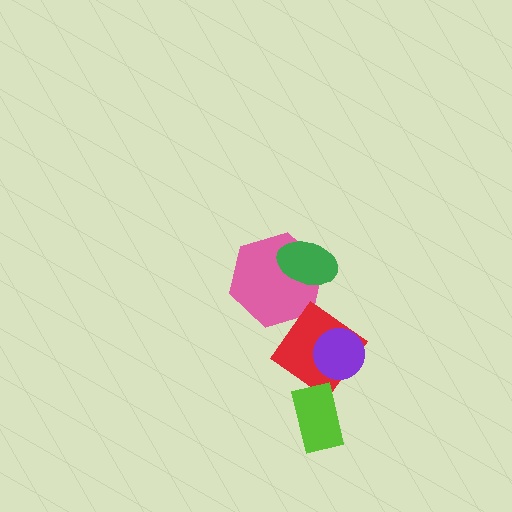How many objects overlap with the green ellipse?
1 object overlaps with the green ellipse.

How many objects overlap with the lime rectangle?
0 objects overlap with the lime rectangle.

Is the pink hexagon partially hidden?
Yes, it is partially covered by another shape.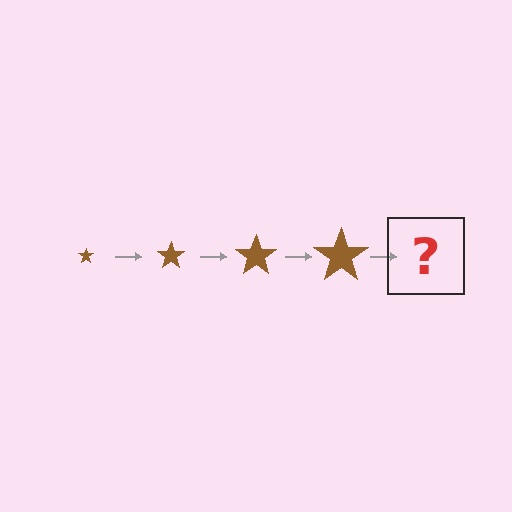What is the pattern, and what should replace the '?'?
The pattern is that the star gets progressively larger each step. The '?' should be a brown star, larger than the previous one.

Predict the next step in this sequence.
The next step is a brown star, larger than the previous one.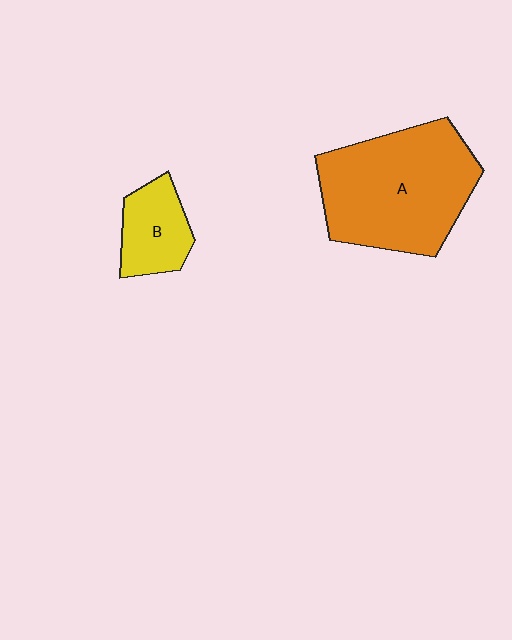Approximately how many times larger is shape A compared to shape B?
Approximately 2.8 times.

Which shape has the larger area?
Shape A (orange).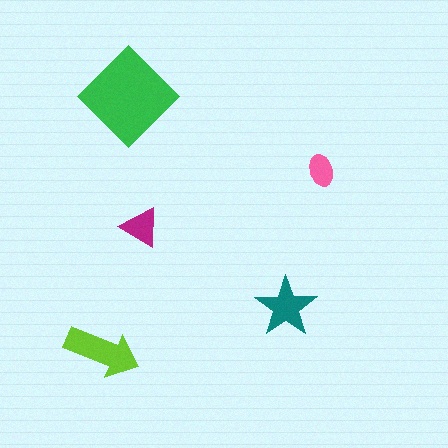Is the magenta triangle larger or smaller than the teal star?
Smaller.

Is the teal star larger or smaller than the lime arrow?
Smaller.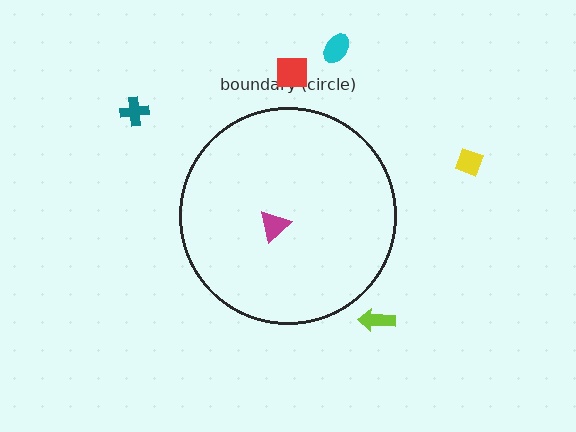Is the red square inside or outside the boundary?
Outside.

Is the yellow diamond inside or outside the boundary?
Outside.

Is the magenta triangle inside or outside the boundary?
Inside.